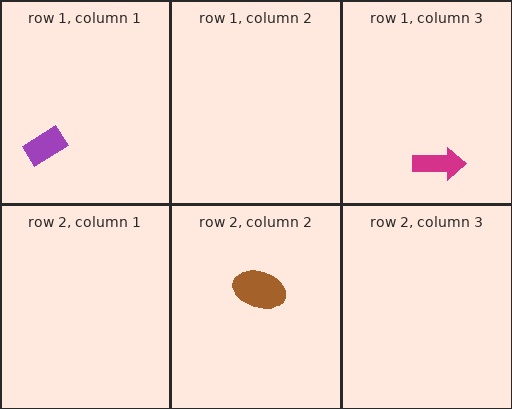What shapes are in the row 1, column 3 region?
The magenta arrow.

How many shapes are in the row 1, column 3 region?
1.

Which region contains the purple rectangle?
The row 1, column 1 region.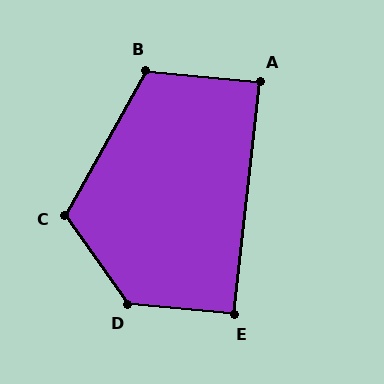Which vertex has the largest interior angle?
D, at approximately 131 degrees.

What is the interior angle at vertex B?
Approximately 114 degrees (obtuse).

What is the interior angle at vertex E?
Approximately 91 degrees (approximately right).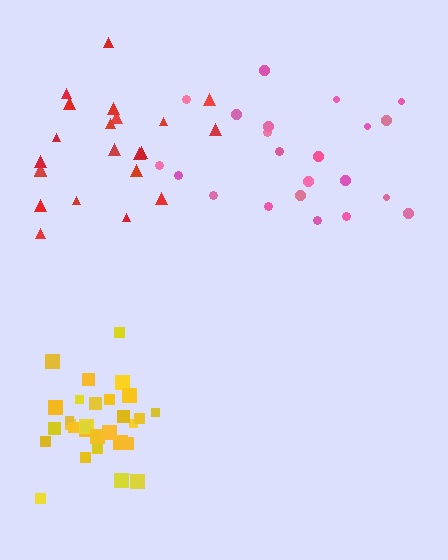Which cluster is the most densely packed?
Yellow.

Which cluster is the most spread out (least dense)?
Pink.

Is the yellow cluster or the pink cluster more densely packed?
Yellow.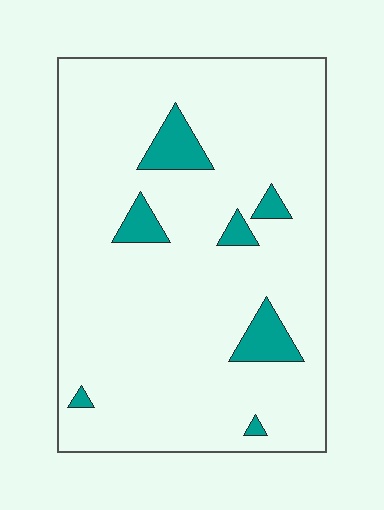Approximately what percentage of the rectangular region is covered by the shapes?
Approximately 10%.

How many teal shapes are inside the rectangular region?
7.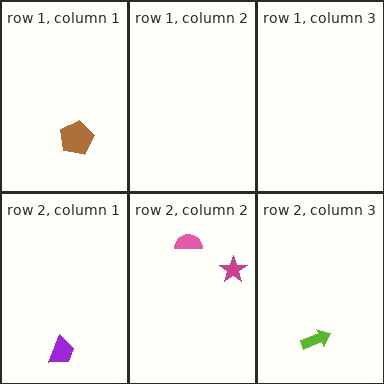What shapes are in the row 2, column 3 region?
The lime arrow.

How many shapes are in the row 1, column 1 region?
1.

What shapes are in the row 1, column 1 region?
The brown pentagon.